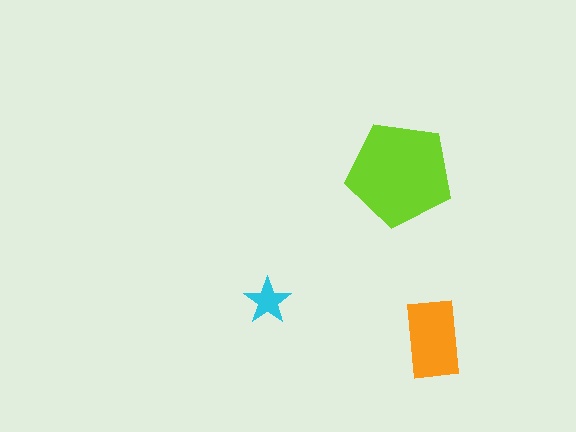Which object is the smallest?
The cyan star.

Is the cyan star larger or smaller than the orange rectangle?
Smaller.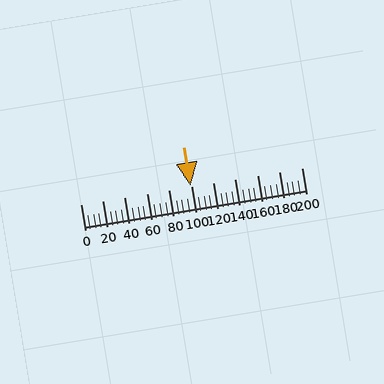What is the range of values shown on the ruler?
The ruler shows values from 0 to 200.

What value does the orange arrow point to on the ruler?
The orange arrow points to approximately 99.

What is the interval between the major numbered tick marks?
The major tick marks are spaced 20 units apart.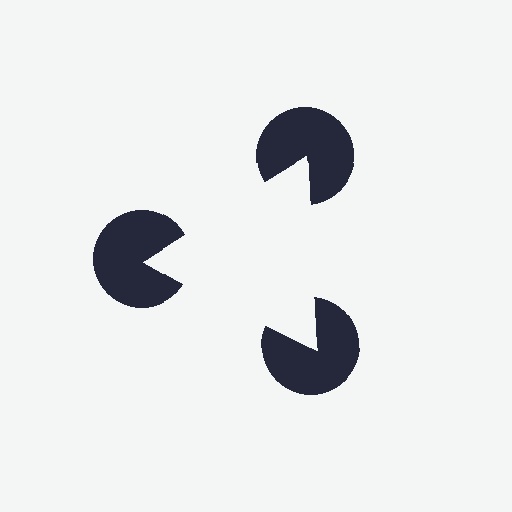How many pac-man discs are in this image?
There are 3 — one at each vertex of the illusory triangle.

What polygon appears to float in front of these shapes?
An illusory triangle — its edges are inferred from the aligned wedge cuts in the pac-man discs, not physically drawn.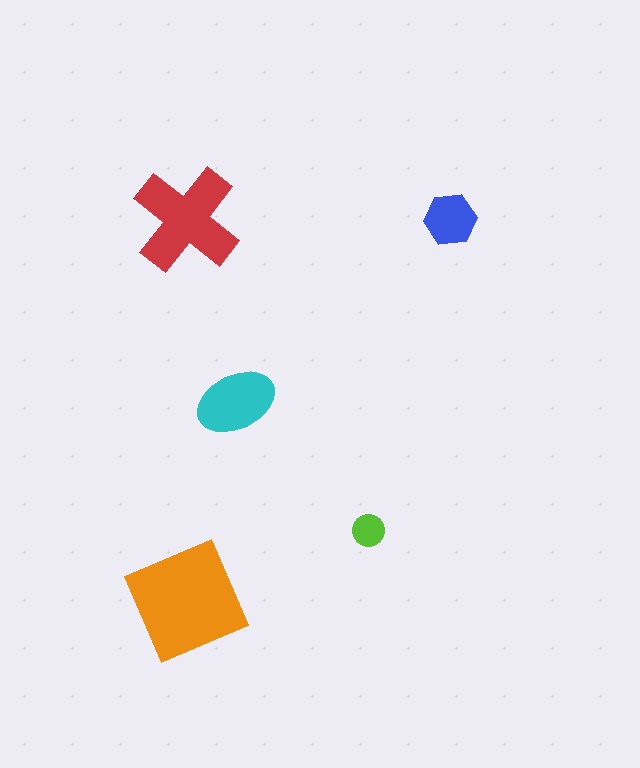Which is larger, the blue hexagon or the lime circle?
The blue hexagon.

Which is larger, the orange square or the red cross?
The orange square.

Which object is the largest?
The orange square.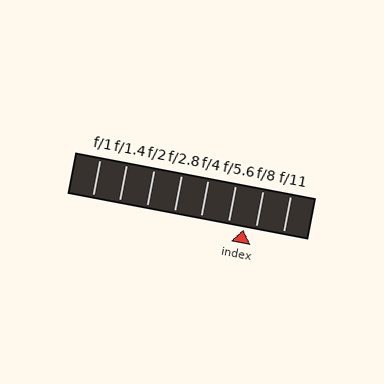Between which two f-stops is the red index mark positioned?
The index mark is between f/5.6 and f/8.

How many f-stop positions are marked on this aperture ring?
There are 8 f-stop positions marked.